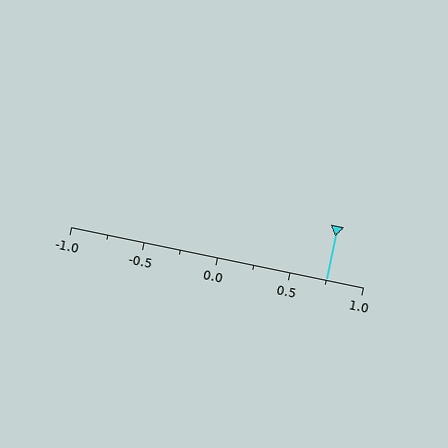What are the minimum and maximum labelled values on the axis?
The axis runs from -1.0 to 1.0.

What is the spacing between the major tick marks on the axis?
The major ticks are spaced 0.5 apart.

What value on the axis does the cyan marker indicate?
The marker indicates approximately 0.75.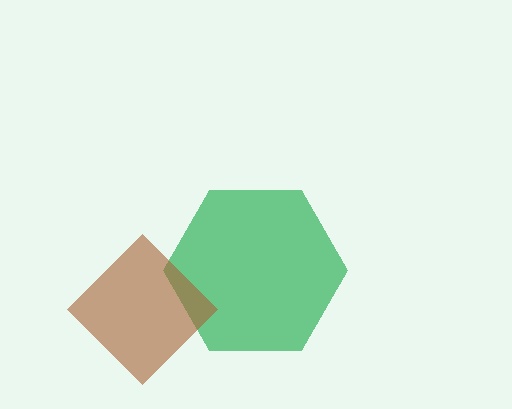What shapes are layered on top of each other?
The layered shapes are: a green hexagon, a brown diamond.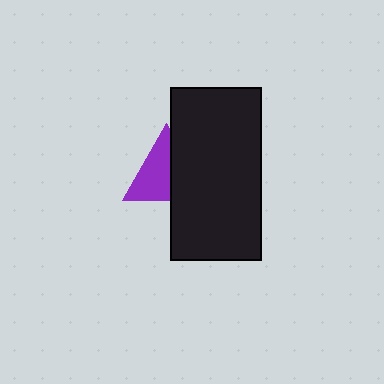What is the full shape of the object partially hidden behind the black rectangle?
The partially hidden object is a purple triangle.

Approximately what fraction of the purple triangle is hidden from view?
Roughly 44% of the purple triangle is hidden behind the black rectangle.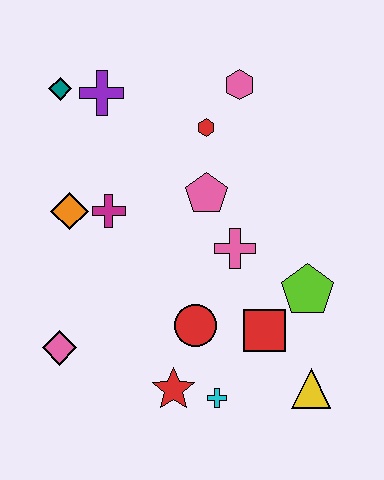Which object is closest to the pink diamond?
The red star is closest to the pink diamond.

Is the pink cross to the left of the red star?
No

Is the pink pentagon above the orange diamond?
Yes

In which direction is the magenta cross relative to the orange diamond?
The magenta cross is to the right of the orange diamond.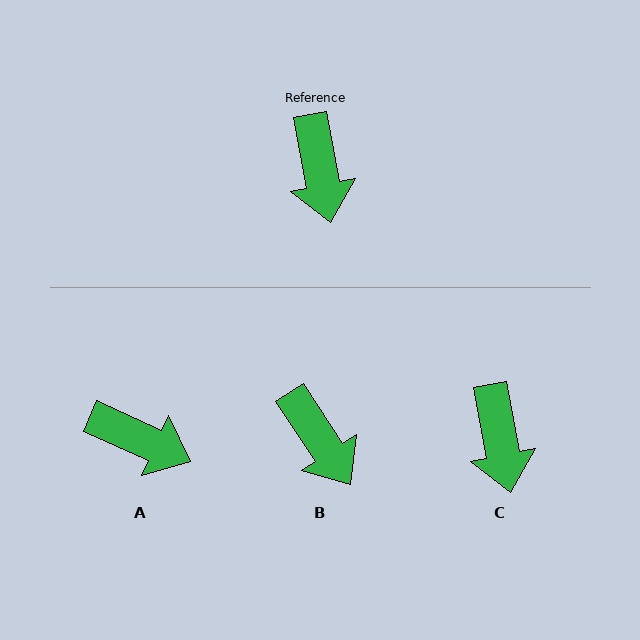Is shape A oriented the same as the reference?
No, it is off by about 55 degrees.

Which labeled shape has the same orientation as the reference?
C.